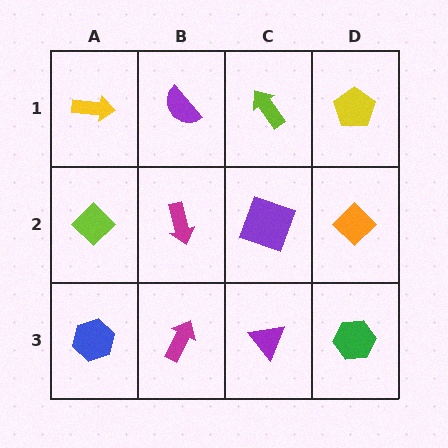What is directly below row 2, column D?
A green hexagon.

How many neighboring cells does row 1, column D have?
2.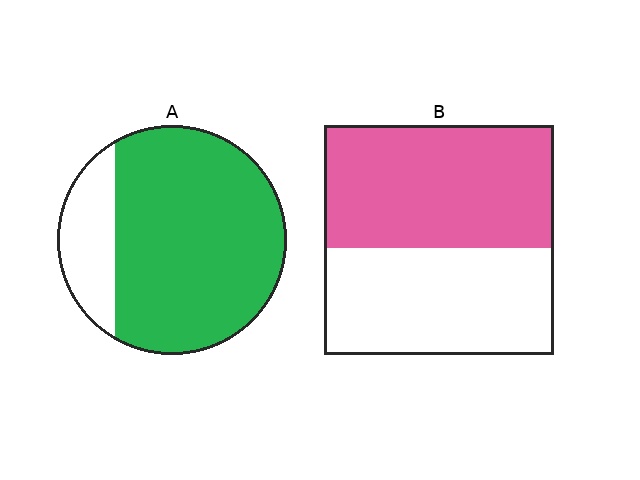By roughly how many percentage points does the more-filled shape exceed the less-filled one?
By roughly 25 percentage points (A over B).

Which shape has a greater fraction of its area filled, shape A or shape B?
Shape A.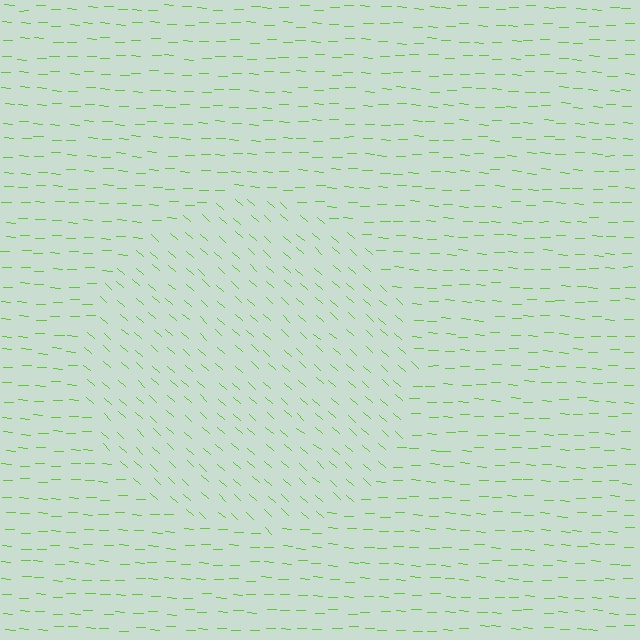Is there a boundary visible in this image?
Yes, there is a texture boundary formed by a change in line orientation.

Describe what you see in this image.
The image is filled with small lime line segments. A circle region in the image has lines oriented differently from the surrounding lines, creating a visible texture boundary.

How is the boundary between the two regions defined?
The boundary is defined purely by a change in line orientation (approximately 40 degrees difference). All lines are the same color and thickness.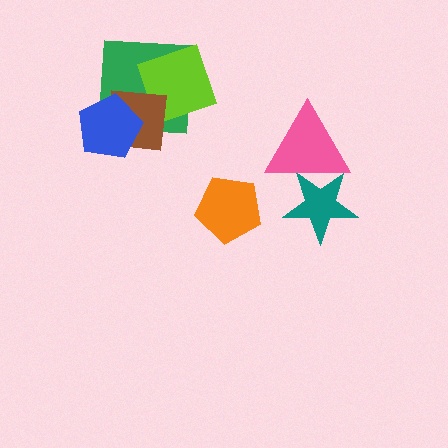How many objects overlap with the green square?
3 objects overlap with the green square.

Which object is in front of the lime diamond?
The brown square is in front of the lime diamond.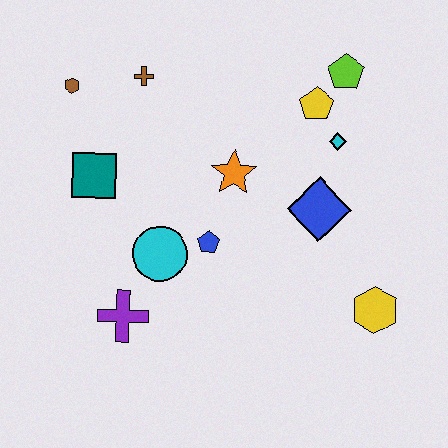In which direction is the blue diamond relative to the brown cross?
The blue diamond is to the right of the brown cross.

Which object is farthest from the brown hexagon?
The yellow hexagon is farthest from the brown hexagon.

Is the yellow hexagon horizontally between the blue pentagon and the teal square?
No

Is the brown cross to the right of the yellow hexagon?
No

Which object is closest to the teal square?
The brown hexagon is closest to the teal square.